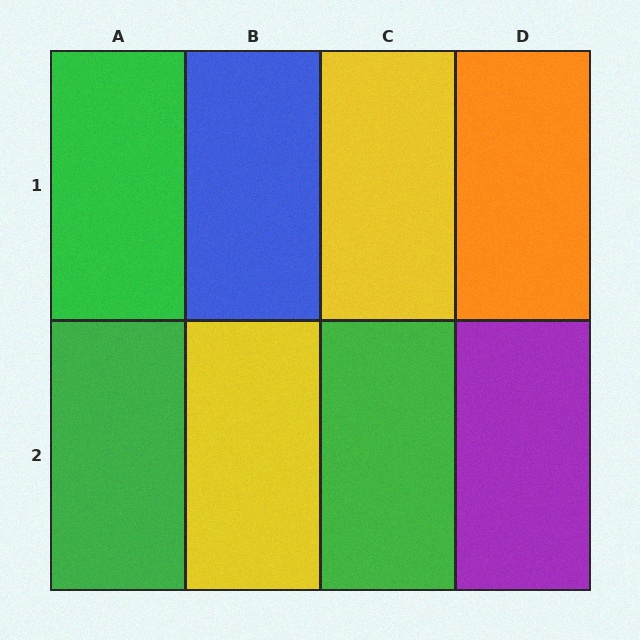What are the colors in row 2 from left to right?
Green, yellow, green, purple.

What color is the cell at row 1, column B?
Blue.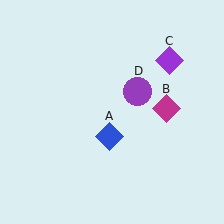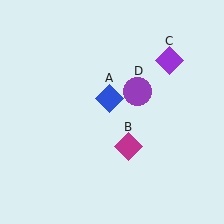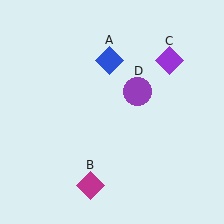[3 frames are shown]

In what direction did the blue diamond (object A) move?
The blue diamond (object A) moved up.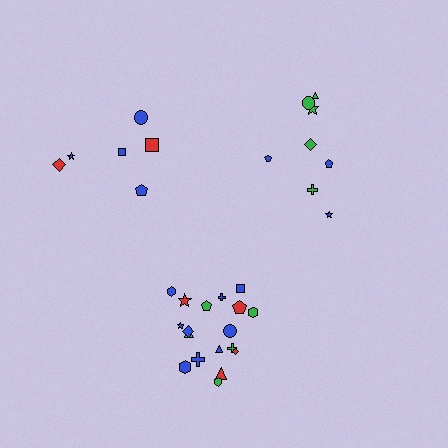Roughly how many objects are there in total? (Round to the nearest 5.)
Roughly 30 objects in total.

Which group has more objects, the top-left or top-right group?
The top-right group.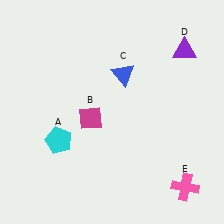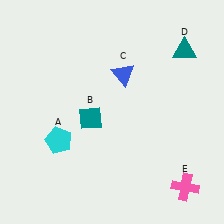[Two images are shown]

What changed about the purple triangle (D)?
In Image 1, D is purple. In Image 2, it changed to teal.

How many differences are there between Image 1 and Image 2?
There are 2 differences between the two images.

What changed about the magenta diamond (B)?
In Image 1, B is magenta. In Image 2, it changed to teal.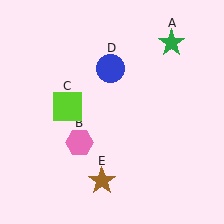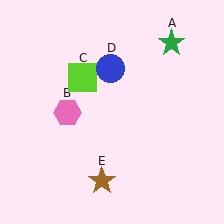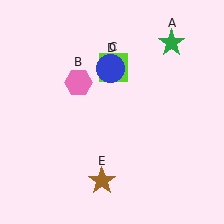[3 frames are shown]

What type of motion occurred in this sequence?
The pink hexagon (object B), lime square (object C) rotated clockwise around the center of the scene.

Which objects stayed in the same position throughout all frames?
Green star (object A) and blue circle (object D) and brown star (object E) remained stationary.